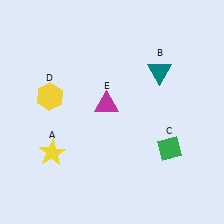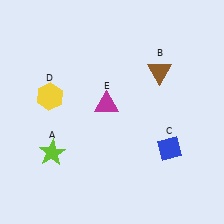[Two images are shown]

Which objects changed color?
A changed from yellow to lime. B changed from teal to brown. C changed from green to blue.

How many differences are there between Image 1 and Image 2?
There are 3 differences between the two images.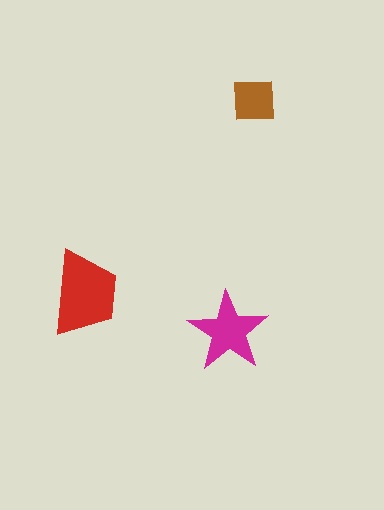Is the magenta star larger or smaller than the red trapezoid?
Smaller.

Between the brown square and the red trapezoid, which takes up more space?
The red trapezoid.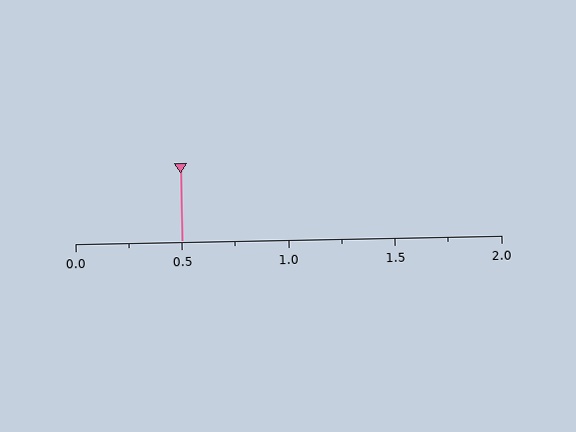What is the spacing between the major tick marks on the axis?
The major ticks are spaced 0.5 apart.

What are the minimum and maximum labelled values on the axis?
The axis runs from 0.0 to 2.0.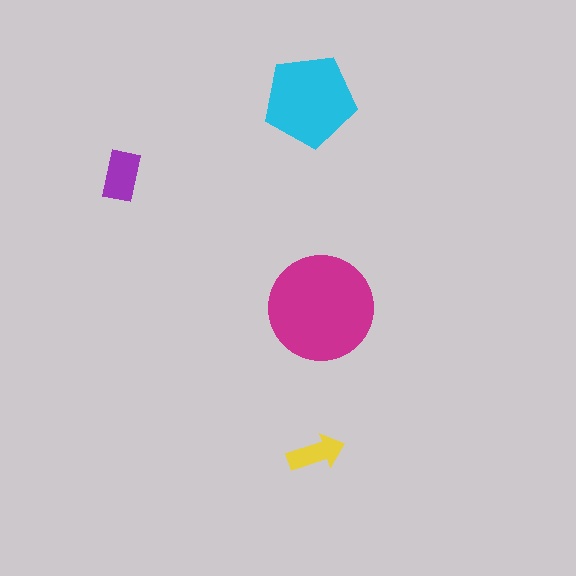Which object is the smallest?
The yellow arrow.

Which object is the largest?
The magenta circle.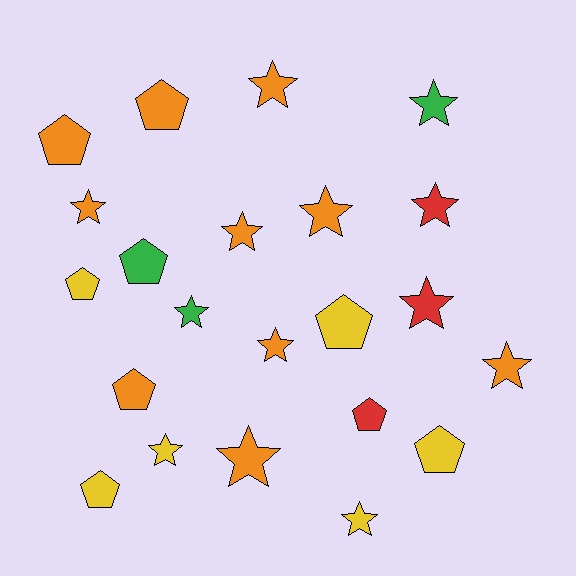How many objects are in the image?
There are 22 objects.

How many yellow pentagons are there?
There are 4 yellow pentagons.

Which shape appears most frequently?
Star, with 13 objects.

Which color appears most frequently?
Orange, with 10 objects.